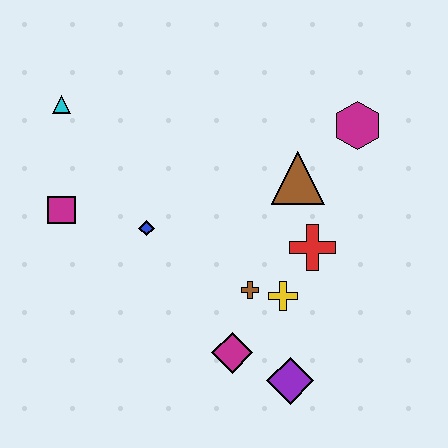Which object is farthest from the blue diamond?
The magenta hexagon is farthest from the blue diamond.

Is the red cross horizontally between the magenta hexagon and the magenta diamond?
Yes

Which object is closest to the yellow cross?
The brown cross is closest to the yellow cross.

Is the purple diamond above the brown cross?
No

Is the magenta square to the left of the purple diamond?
Yes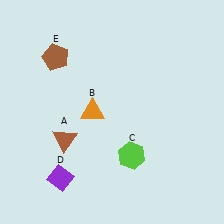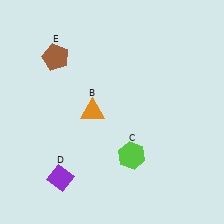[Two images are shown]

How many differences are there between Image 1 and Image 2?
There is 1 difference between the two images.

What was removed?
The brown triangle (A) was removed in Image 2.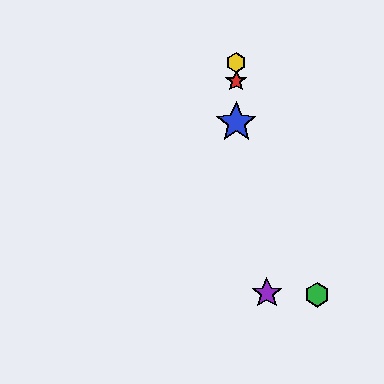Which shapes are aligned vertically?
The red star, the blue star, the yellow hexagon are aligned vertically.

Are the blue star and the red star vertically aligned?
Yes, both are at x≈236.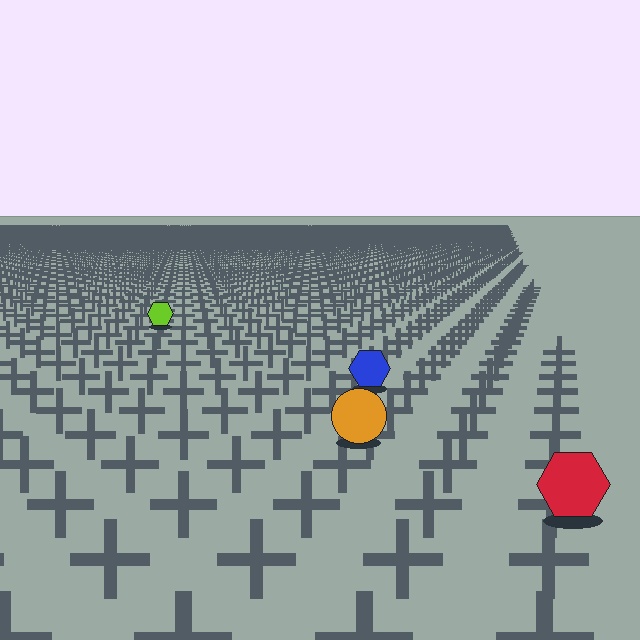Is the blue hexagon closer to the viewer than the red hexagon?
No. The red hexagon is closer — you can tell from the texture gradient: the ground texture is coarser near it.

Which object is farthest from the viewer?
The lime hexagon is farthest from the viewer. It appears smaller and the ground texture around it is denser.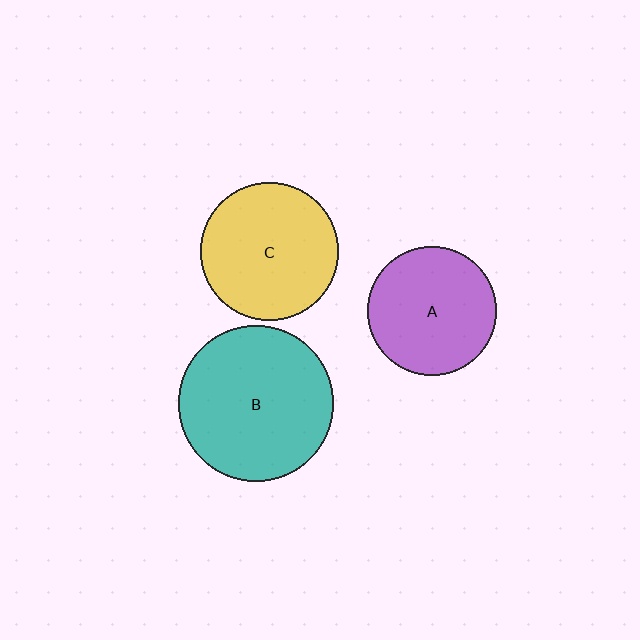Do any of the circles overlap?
No, none of the circles overlap.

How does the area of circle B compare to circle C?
Approximately 1.3 times.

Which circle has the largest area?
Circle B (teal).